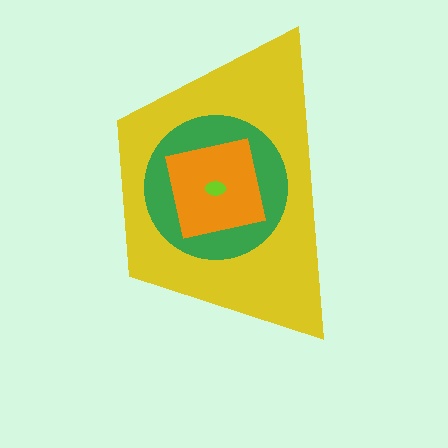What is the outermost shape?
The yellow trapezoid.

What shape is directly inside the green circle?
The orange square.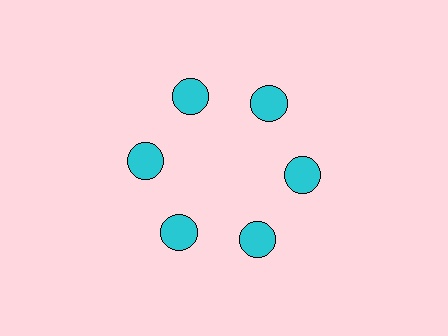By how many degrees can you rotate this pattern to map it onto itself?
The pattern maps onto itself every 60 degrees of rotation.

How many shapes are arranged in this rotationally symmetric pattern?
There are 6 shapes, arranged in 6 groups of 1.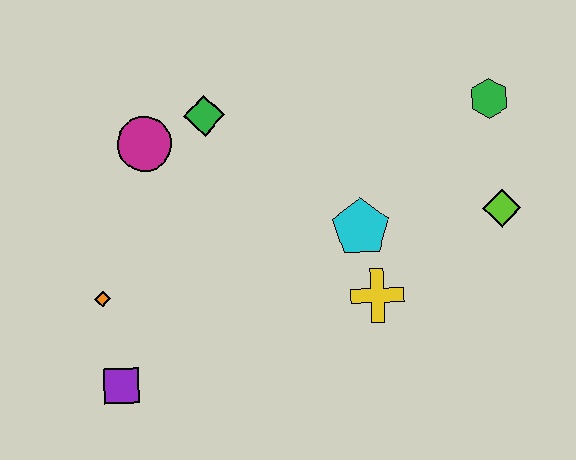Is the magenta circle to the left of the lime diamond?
Yes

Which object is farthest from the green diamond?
The lime diamond is farthest from the green diamond.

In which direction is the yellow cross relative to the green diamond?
The yellow cross is below the green diamond.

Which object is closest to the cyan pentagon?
The yellow cross is closest to the cyan pentagon.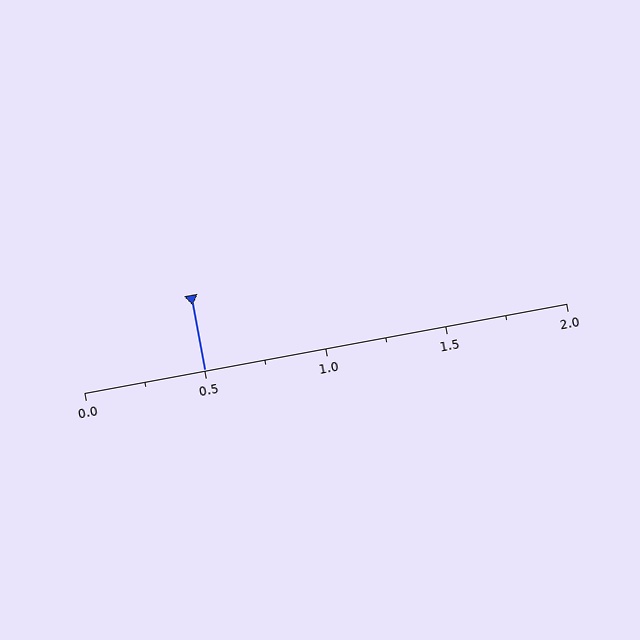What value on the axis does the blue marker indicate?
The marker indicates approximately 0.5.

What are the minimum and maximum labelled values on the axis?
The axis runs from 0.0 to 2.0.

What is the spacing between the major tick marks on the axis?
The major ticks are spaced 0.5 apart.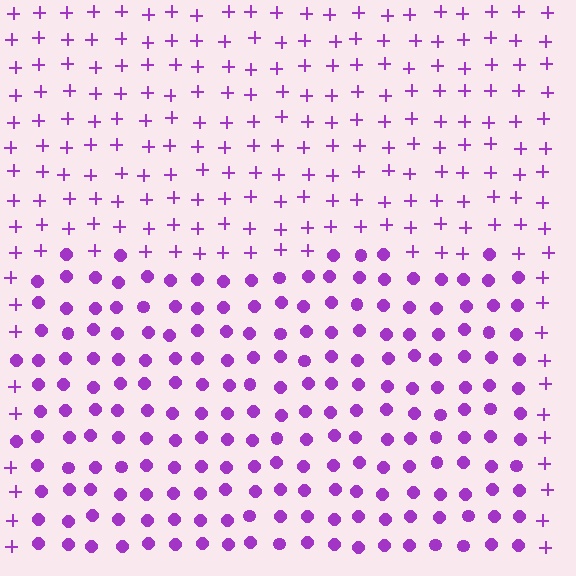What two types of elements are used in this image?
The image uses circles inside the rectangle region and plus signs outside it.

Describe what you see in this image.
The image is filled with small purple elements arranged in a uniform grid. A rectangle-shaped region contains circles, while the surrounding area contains plus signs. The boundary is defined purely by the change in element shape.